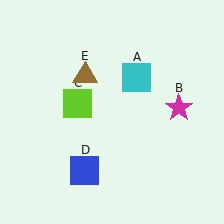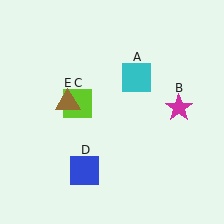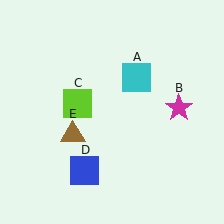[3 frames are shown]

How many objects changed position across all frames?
1 object changed position: brown triangle (object E).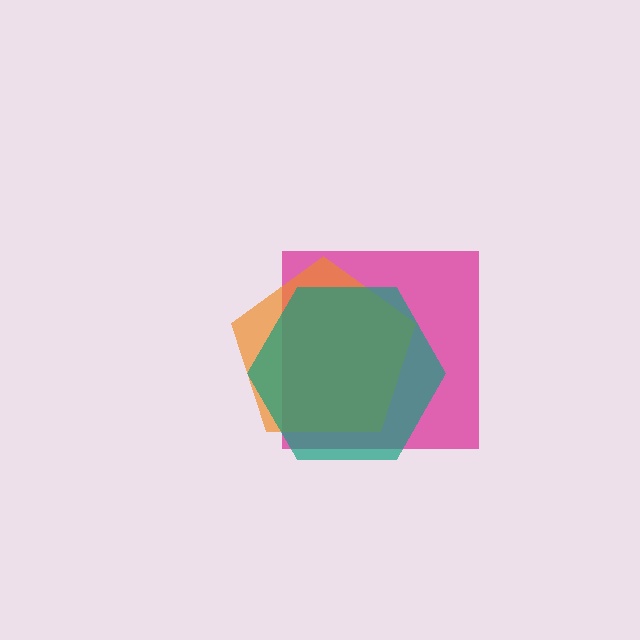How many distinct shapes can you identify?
There are 3 distinct shapes: a magenta square, an orange pentagon, a teal hexagon.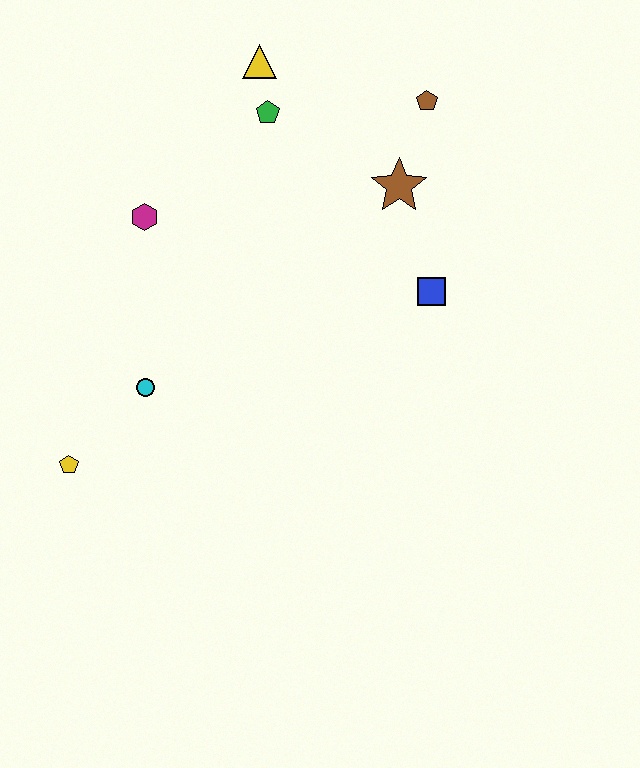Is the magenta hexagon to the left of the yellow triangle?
Yes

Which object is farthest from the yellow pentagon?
The brown pentagon is farthest from the yellow pentagon.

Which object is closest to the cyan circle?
The yellow pentagon is closest to the cyan circle.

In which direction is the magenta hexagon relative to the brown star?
The magenta hexagon is to the left of the brown star.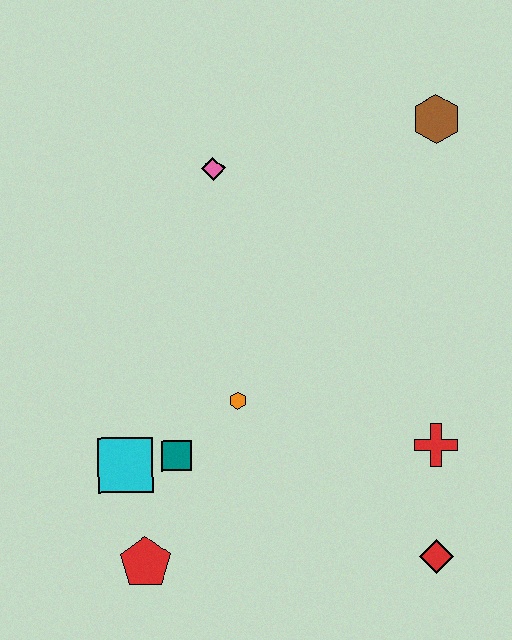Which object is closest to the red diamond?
The red cross is closest to the red diamond.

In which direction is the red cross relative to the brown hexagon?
The red cross is below the brown hexagon.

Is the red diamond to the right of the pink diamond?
Yes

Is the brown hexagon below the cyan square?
No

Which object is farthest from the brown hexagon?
The red pentagon is farthest from the brown hexagon.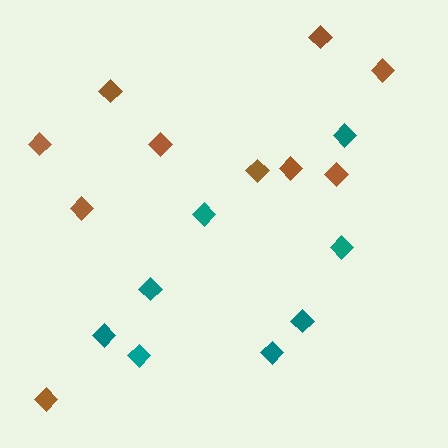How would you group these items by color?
There are 2 groups: one group of teal diamonds (8) and one group of brown diamonds (10).